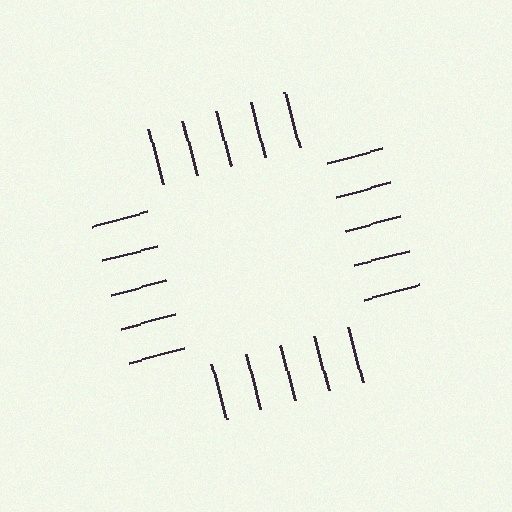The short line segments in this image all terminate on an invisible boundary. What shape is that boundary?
An illusory square — the line segments terminate on its edges but no continuous stroke is drawn.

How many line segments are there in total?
20 — 5 along each of the 4 edges.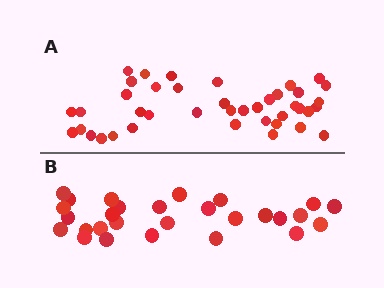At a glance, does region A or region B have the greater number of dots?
Region A (the top region) has more dots.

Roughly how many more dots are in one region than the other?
Region A has approximately 15 more dots than region B.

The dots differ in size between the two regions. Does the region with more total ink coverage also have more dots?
No. Region B has more total ink coverage because its dots are larger, but region A actually contains more individual dots. Total area can be misleading — the number of items is what matters here.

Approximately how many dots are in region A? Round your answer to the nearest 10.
About 40 dots. (The exact count is 41, which rounds to 40.)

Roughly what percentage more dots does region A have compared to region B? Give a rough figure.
About 45% more.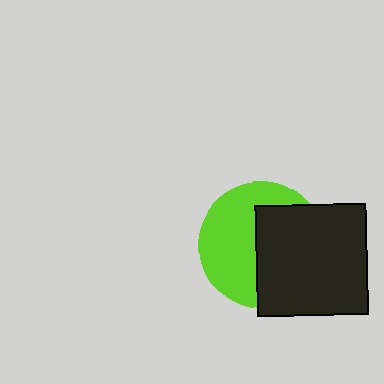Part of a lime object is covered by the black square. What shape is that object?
It is a circle.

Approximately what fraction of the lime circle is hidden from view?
Roughly 49% of the lime circle is hidden behind the black square.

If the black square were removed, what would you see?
You would see the complete lime circle.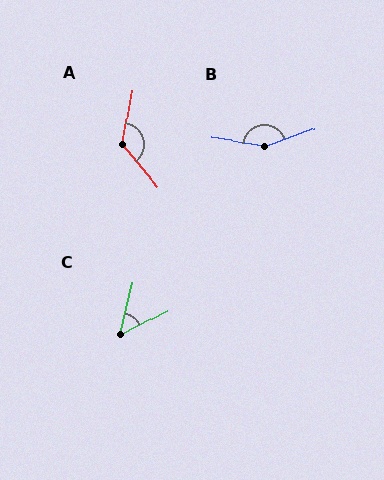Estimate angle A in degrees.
Approximately 130 degrees.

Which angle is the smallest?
C, at approximately 49 degrees.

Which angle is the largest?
B, at approximately 152 degrees.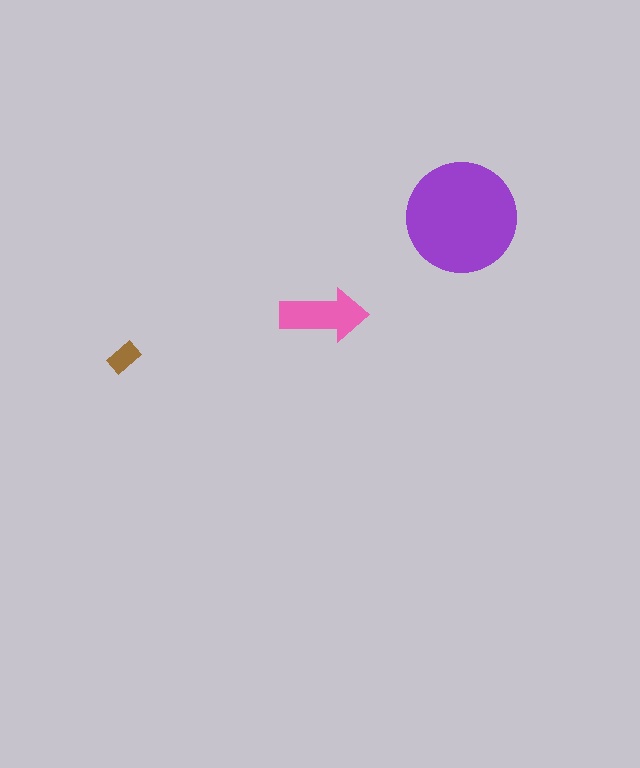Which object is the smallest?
The brown rectangle.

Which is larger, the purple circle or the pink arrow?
The purple circle.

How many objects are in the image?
There are 3 objects in the image.